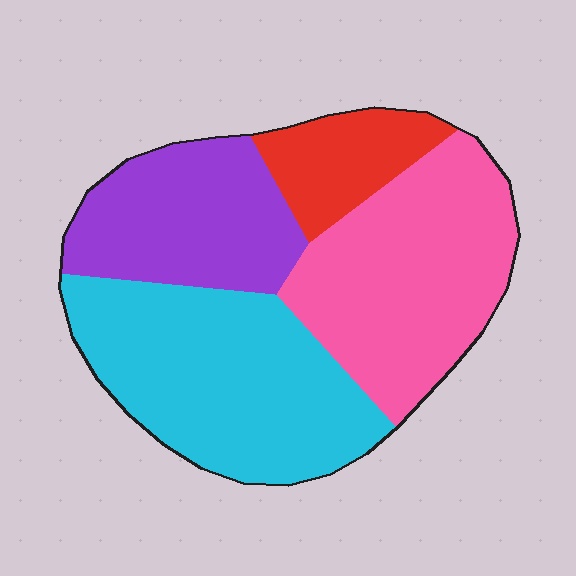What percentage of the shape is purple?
Purple takes up less than a quarter of the shape.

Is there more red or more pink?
Pink.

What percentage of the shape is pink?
Pink covers 32% of the shape.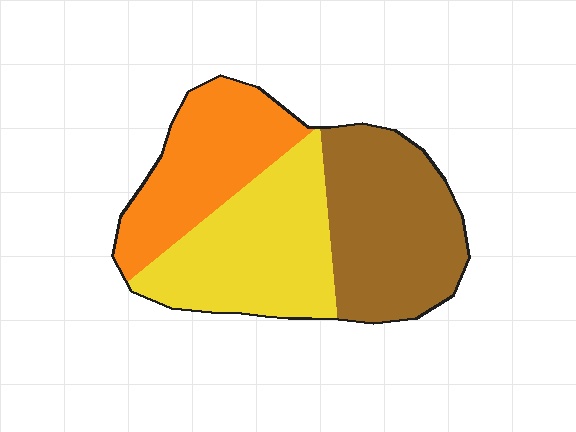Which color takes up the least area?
Orange, at roughly 30%.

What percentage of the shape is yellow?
Yellow covers roughly 35% of the shape.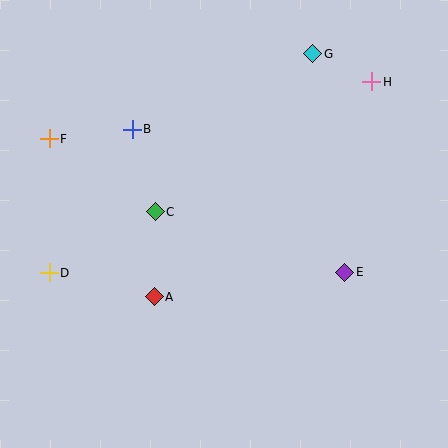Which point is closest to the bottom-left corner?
Point D is closest to the bottom-left corner.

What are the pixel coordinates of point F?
Point F is at (49, 139).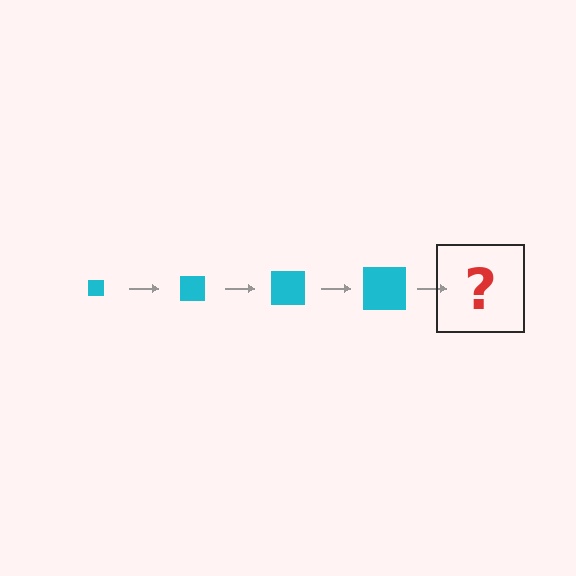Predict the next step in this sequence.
The next step is a cyan square, larger than the previous one.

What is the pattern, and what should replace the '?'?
The pattern is that the square gets progressively larger each step. The '?' should be a cyan square, larger than the previous one.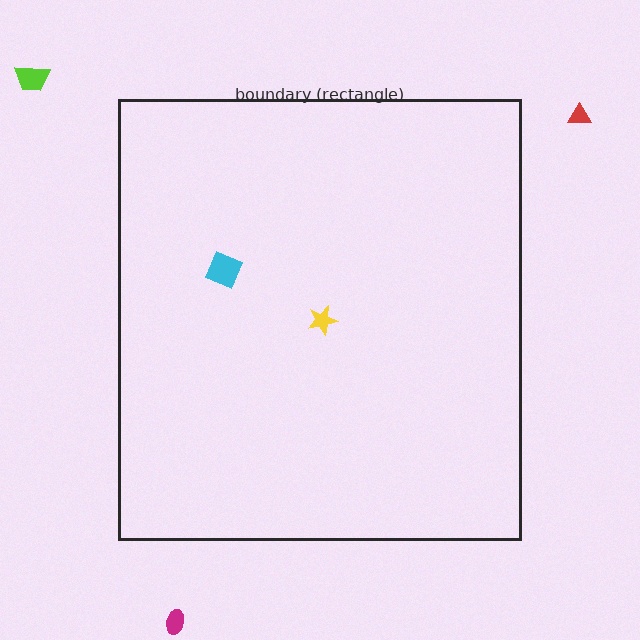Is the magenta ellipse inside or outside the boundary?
Outside.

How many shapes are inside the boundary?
2 inside, 3 outside.